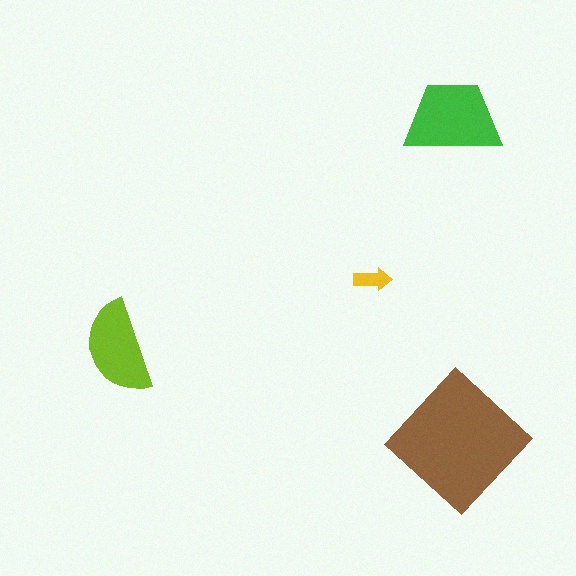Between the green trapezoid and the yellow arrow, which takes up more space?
The green trapezoid.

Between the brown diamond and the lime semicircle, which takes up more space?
The brown diamond.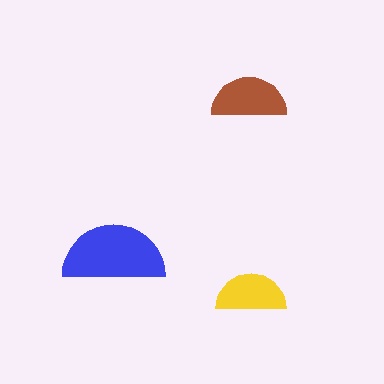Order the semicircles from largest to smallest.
the blue one, the brown one, the yellow one.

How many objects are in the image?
There are 3 objects in the image.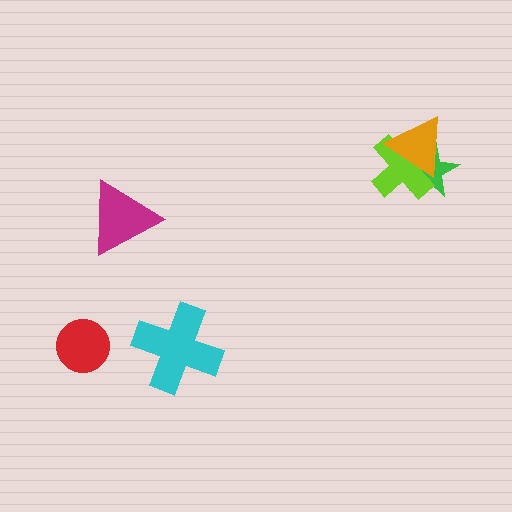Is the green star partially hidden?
Yes, it is partially covered by another shape.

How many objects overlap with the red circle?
0 objects overlap with the red circle.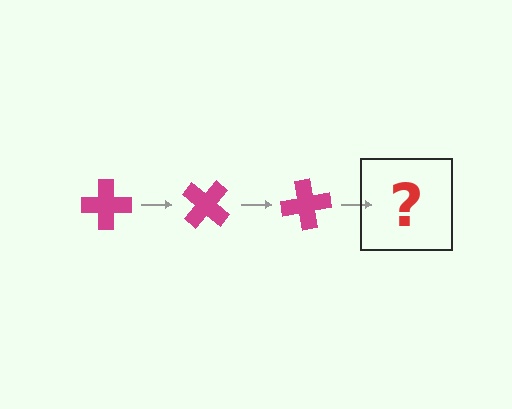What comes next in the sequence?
The next element should be a magenta cross rotated 120 degrees.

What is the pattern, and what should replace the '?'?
The pattern is that the cross rotates 40 degrees each step. The '?' should be a magenta cross rotated 120 degrees.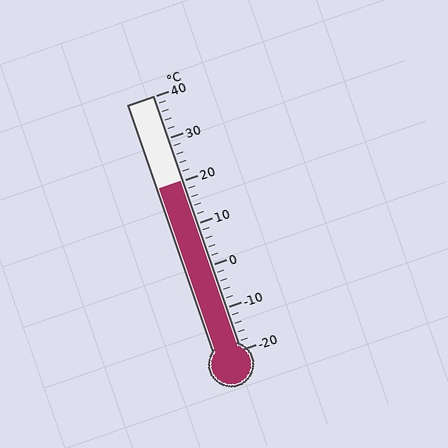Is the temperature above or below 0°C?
The temperature is above 0°C.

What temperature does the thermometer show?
The thermometer shows approximately 20°C.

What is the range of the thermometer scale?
The thermometer scale ranges from -20°C to 40°C.